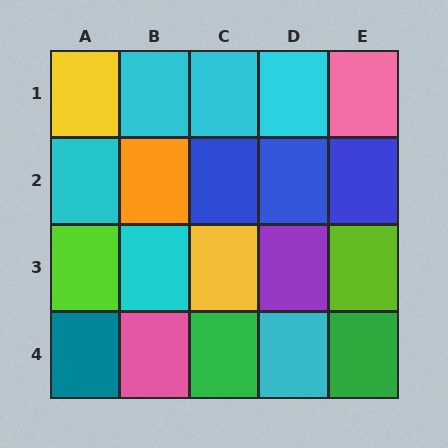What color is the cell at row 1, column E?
Pink.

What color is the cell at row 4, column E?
Green.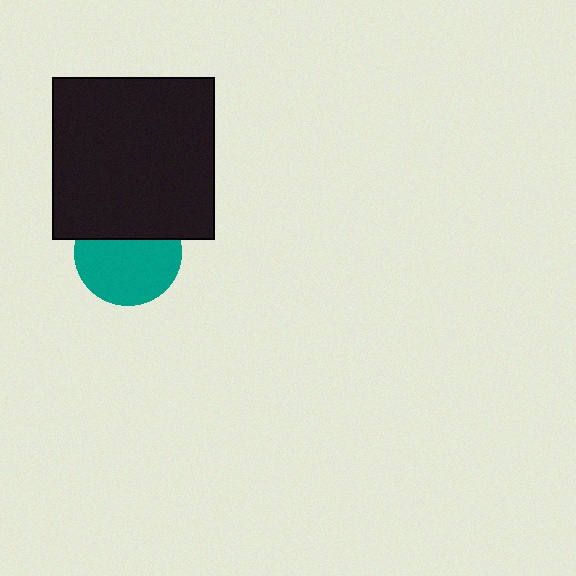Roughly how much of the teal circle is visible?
Most of it is visible (roughly 65%).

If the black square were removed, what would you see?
You would see the complete teal circle.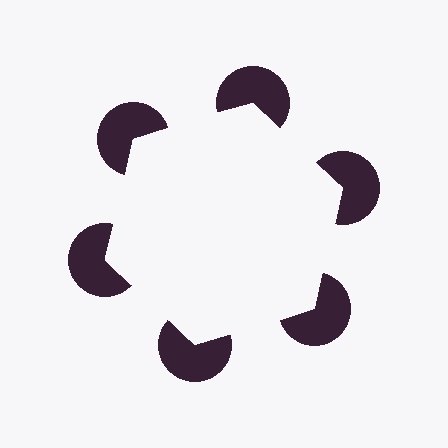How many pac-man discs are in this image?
There are 6 — one at each vertex of the illusory hexagon.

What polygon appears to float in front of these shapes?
An illusory hexagon — its edges are inferred from the aligned wedge cuts in the pac-man discs, not physically drawn.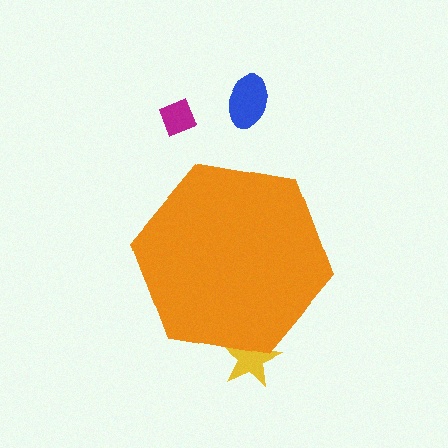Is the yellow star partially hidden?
Yes, the yellow star is partially hidden behind the orange hexagon.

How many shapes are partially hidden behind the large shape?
1 shape is partially hidden.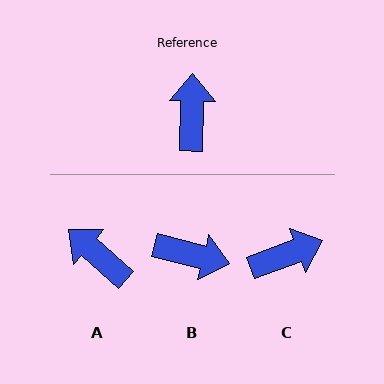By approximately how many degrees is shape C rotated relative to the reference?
Approximately 68 degrees clockwise.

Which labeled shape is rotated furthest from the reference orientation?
B, about 103 degrees away.